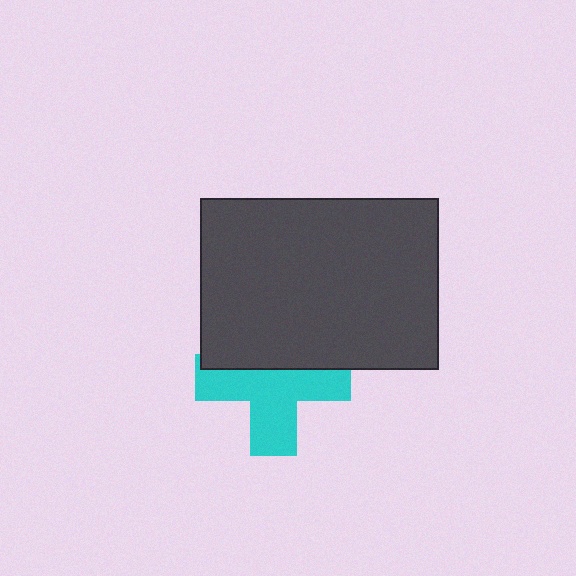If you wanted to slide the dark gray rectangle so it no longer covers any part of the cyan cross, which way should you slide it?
Slide it up — that is the most direct way to separate the two shapes.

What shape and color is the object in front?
The object in front is a dark gray rectangle.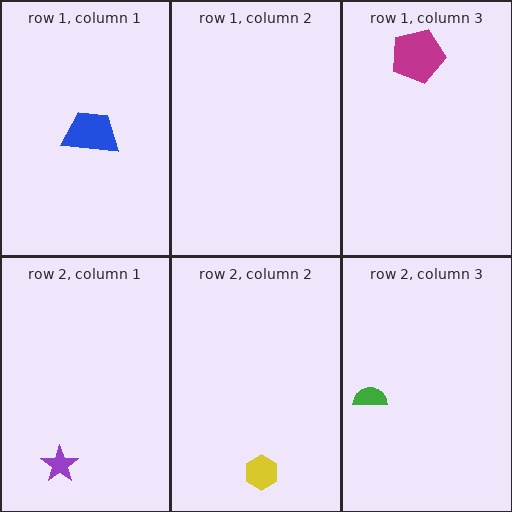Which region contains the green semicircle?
The row 2, column 3 region.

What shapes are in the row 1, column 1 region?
The blue trapezoid.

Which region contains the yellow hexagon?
The row 2, column 2 region.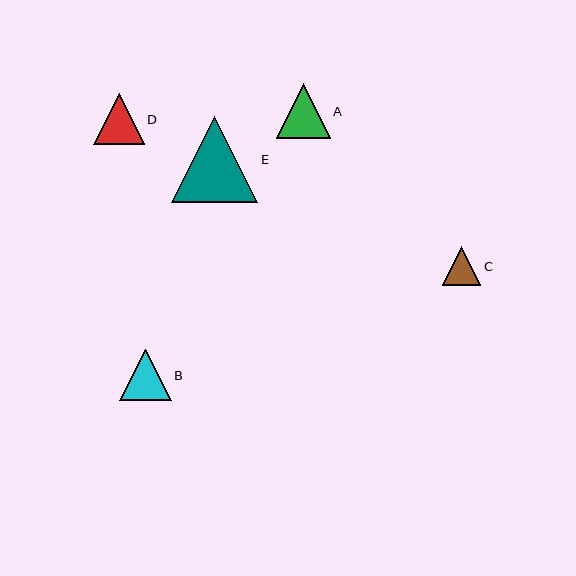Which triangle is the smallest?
Triangle C is the smallest with a size of approximately 39 pixels.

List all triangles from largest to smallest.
From largest to smallest: E, A, B, D, C.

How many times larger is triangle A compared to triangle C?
Triangle A is approximately 1.4 times the size of triangle C.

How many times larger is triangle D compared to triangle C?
Triangle D is approximately 1.3 times the size of triangle C.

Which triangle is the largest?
Triangle E is the largest with a size of approximately 86 pixels.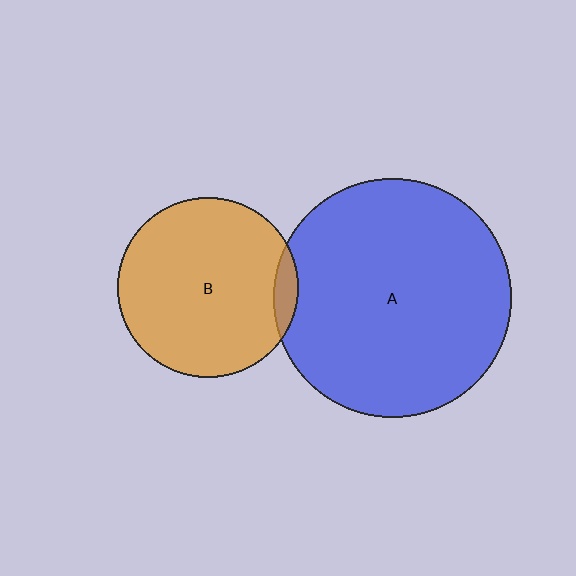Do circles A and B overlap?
Yes.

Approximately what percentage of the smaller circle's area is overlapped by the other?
Approximately 5%.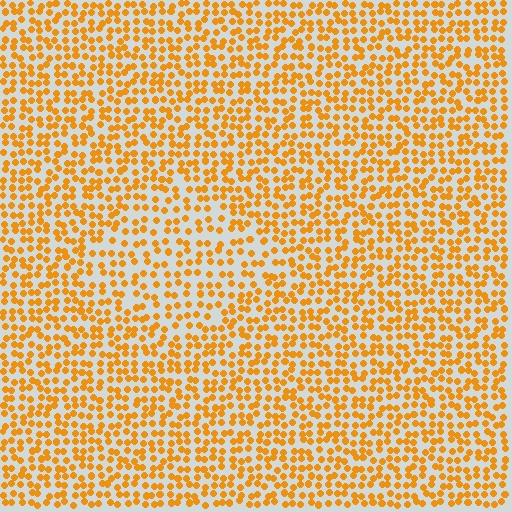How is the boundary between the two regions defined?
The boundary is defined by a change in element density (approximately 1.5x ratio). All elements are the same color, size, and shape.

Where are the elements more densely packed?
The elements are more densely packed outside the diamond boundary.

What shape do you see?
I see a diamond.